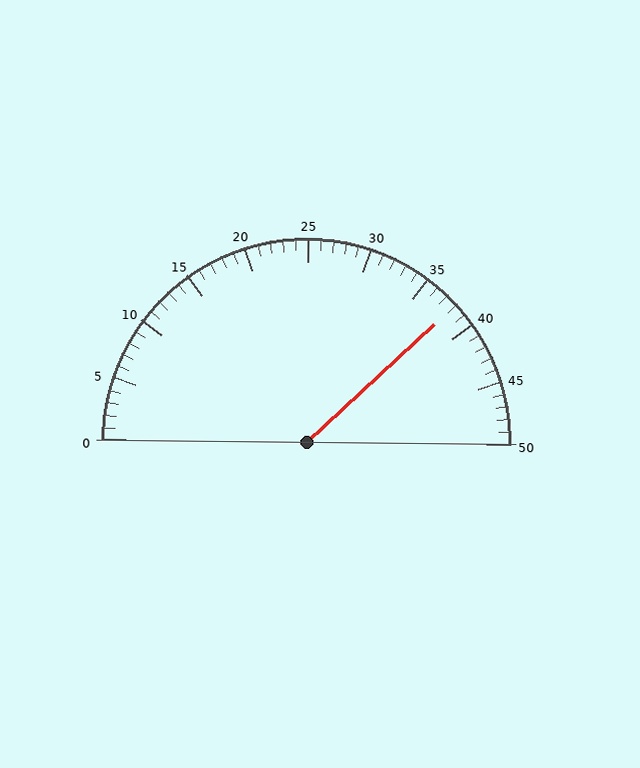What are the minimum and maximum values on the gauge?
The gauge ranges from 0 to 50.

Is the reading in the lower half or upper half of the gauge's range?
The reading is in the upper half of the range (0 to 50).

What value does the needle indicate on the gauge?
The needle indicates approximately 38.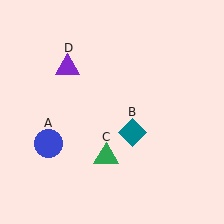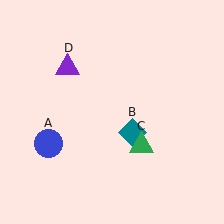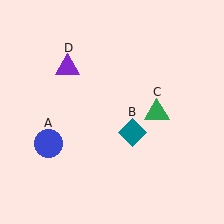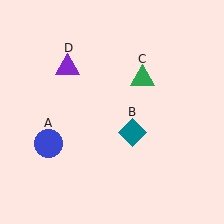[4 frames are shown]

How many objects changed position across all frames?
1 object changed position: green triangle (object C).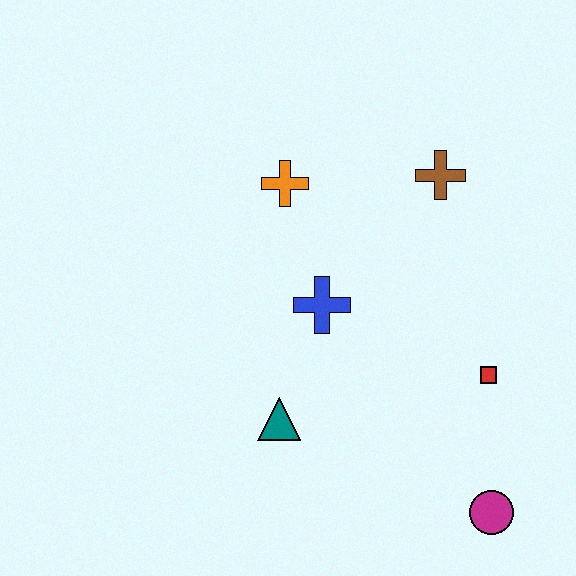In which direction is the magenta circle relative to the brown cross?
The magenta circle is below the brown cross.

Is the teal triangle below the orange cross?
Yes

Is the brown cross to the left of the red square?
Yes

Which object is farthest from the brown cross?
The magenta circle is farthest from the brown cross.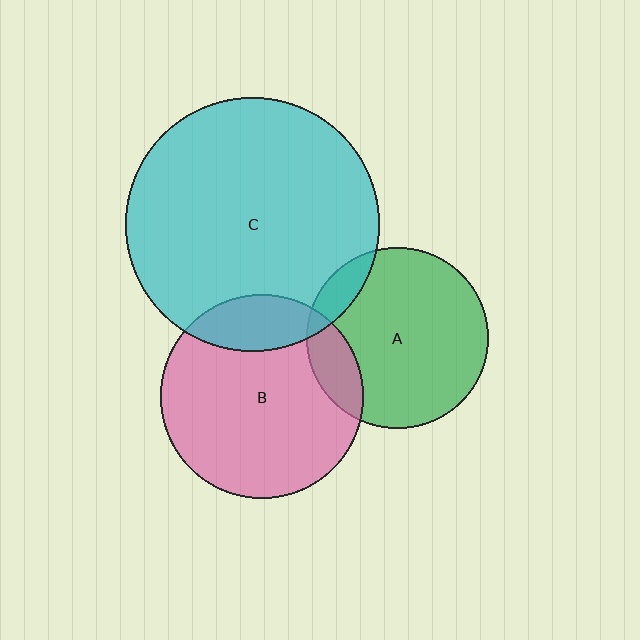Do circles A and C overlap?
Yes.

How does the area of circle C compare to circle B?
Approximately 1.6 times.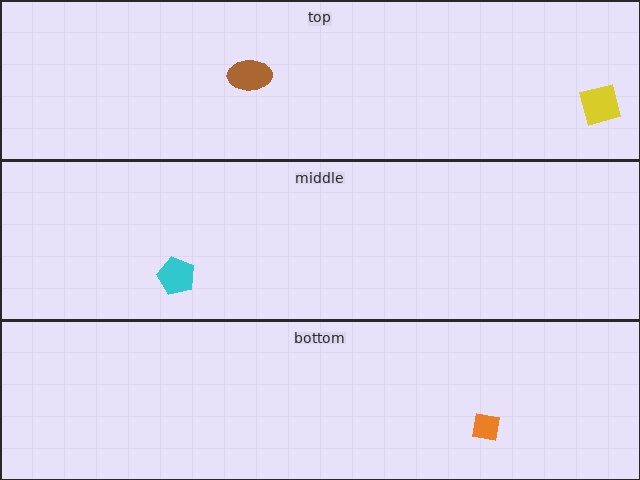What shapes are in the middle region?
The cyan pentagon.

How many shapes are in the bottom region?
1.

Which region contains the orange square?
The bottom region.